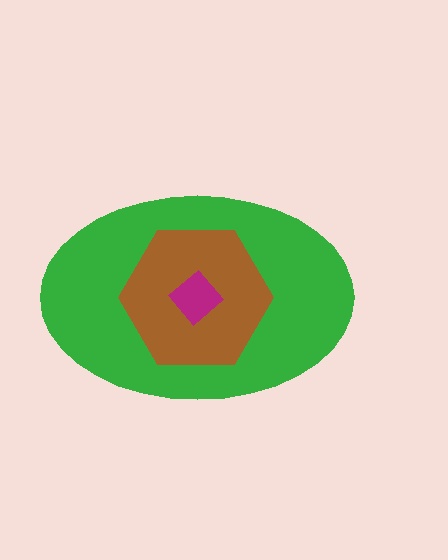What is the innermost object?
The magenta diamond.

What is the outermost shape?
The green ellipse.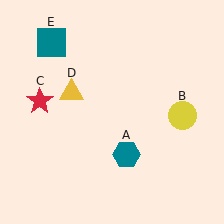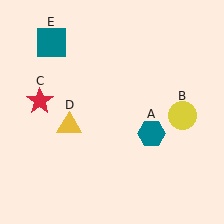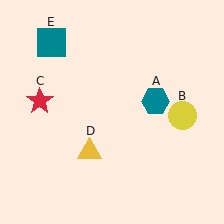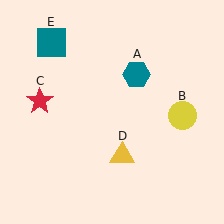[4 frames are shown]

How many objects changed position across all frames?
2 objects changed position: teal hexagon (object A), yellow triangle (object D).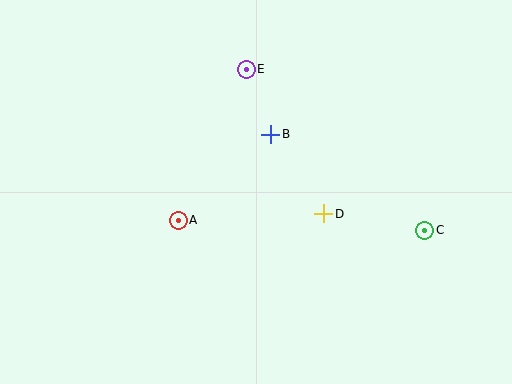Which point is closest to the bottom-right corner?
Point C is closest to the bottom-right corner.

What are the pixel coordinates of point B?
Point B is at (271, 134).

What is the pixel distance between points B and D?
The distance between B and D is 95 pixels.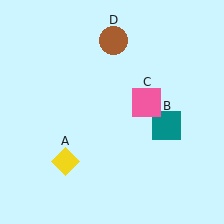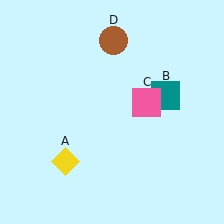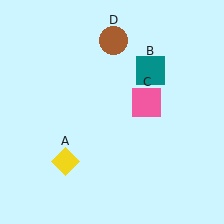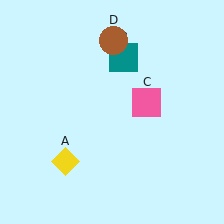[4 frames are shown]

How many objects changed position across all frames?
1 object changed position: teal square (object B).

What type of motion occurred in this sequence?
The teal square (object B) rotated counterclockwise around the center of the scene.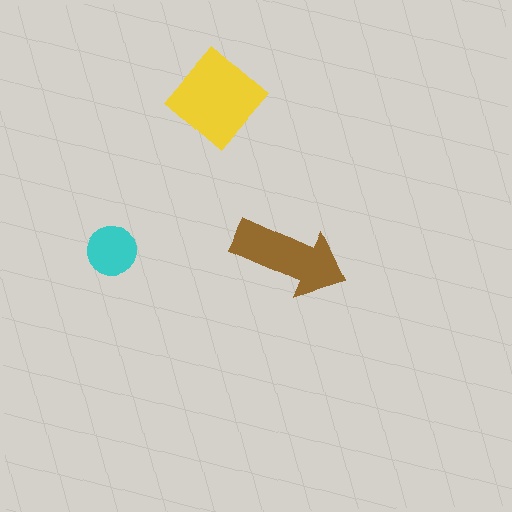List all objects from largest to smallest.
The yellow diamond, the brown arrow, the cyan circle.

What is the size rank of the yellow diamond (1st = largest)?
1st.